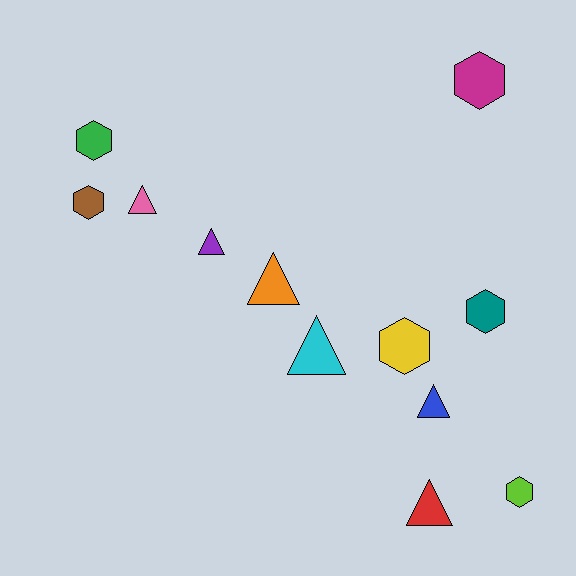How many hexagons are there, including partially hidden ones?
There are 6 hexagons.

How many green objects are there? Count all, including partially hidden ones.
There is 1 green object.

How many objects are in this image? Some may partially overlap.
There are 12 objects.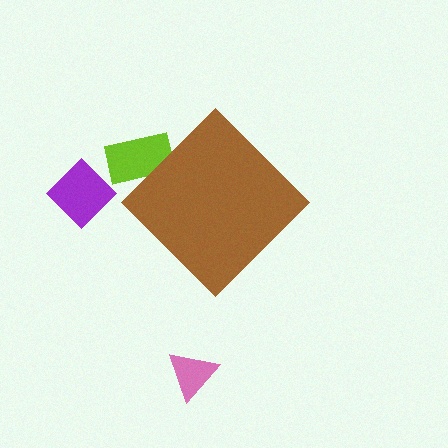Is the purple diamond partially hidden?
No, the purple diamond is fully visible.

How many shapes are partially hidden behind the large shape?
1 shape is partially hidden.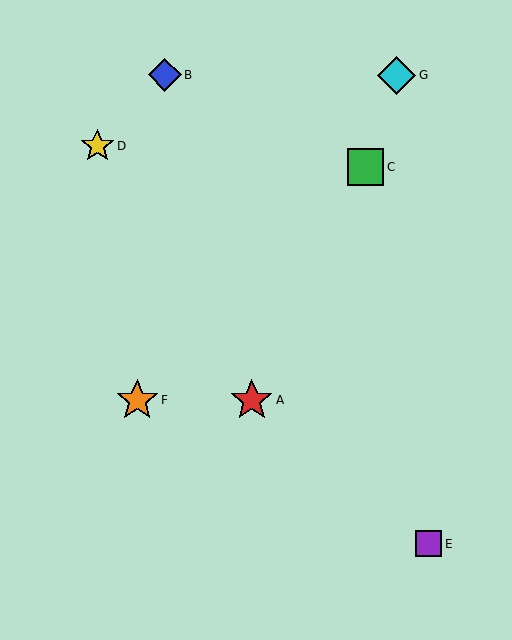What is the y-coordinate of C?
Object C is at y≈167.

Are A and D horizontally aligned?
No, A is at y≈400 and D is at y≈146.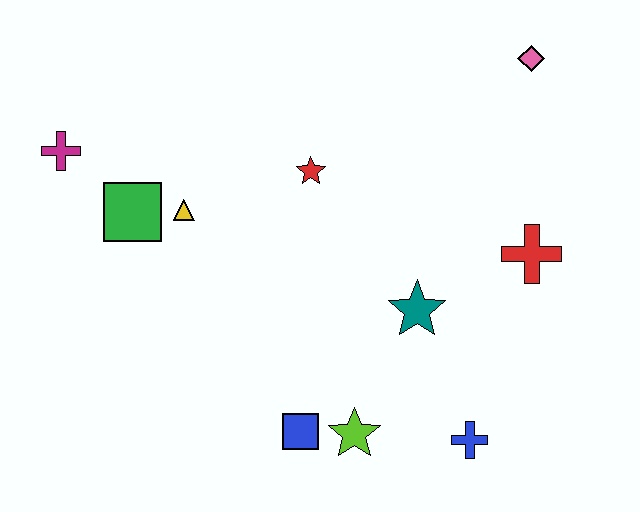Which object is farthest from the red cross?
The magenta cross is farthest from the red cross.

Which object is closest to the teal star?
The red cross is closest to the teal star.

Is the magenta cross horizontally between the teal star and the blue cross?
No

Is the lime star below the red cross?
Yes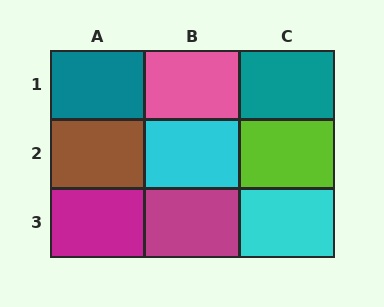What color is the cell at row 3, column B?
Magenta.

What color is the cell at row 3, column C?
Cyan.